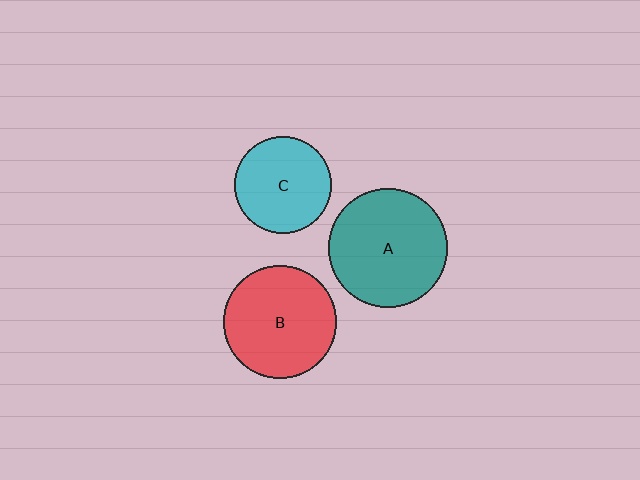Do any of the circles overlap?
No, none of the circles overlap.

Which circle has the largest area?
Circle A (teal).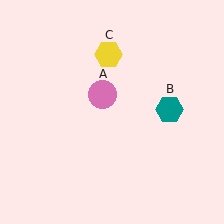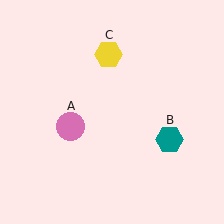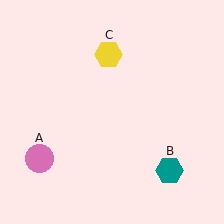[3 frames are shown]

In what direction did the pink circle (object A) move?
The pink circle (object A) moved down and to the left.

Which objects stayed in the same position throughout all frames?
Yellow hexagon (object C) remained stationary.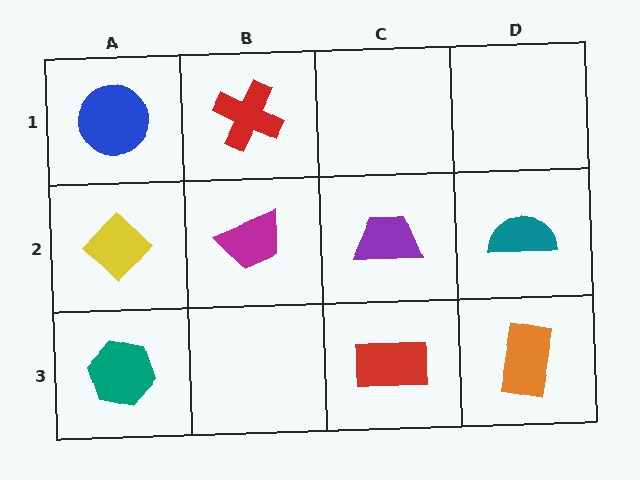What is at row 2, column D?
A teal semicircle.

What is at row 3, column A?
A teal hexagon.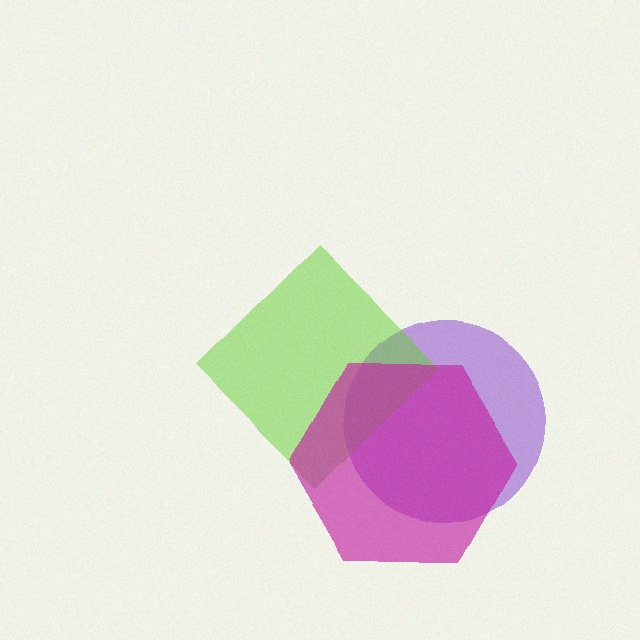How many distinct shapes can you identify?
There are 3 distinct shapes: a purple circle, a lime diamond, a magenta hexagon.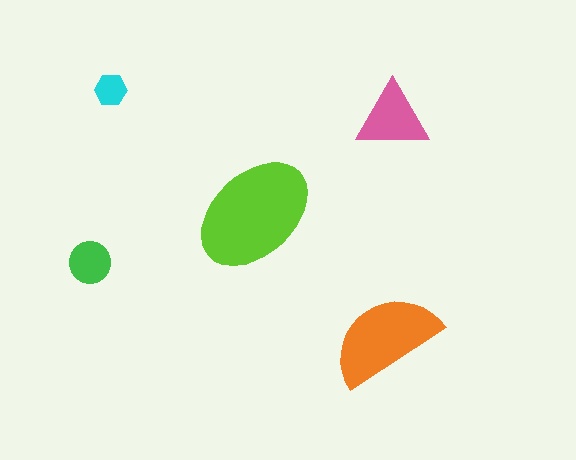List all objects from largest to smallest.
The lime ellipse, the orange semicircle, the pink triangle, the green circle, the cyan hexagon.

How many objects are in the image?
There are 5 objects in the image.